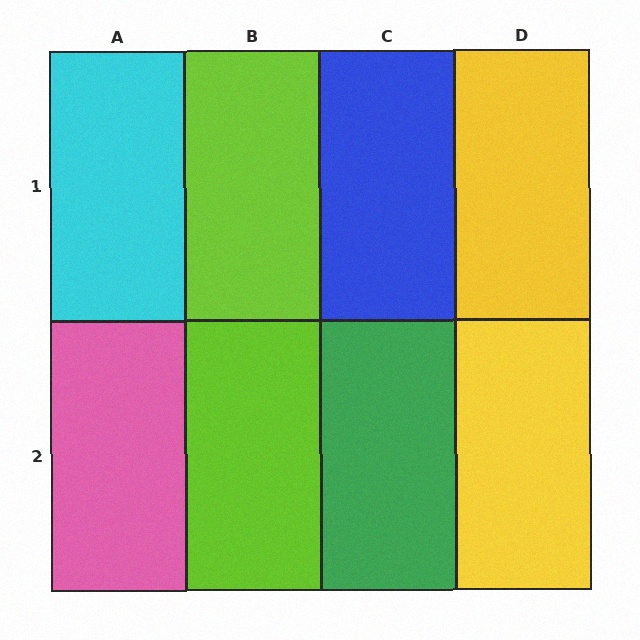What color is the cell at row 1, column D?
Yellow.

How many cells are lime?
2 cells are lime.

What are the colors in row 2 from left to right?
Pink, lime, green, yellow.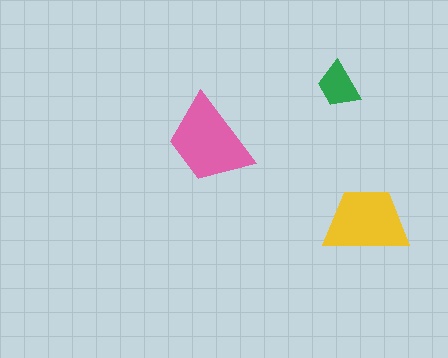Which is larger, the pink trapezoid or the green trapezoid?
The pink one.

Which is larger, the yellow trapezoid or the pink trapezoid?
The pink one.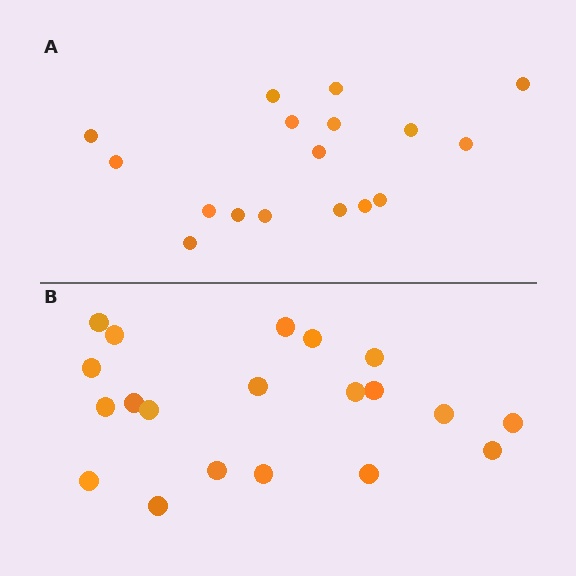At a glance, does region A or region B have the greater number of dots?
Region B (the bottom region) has more dots.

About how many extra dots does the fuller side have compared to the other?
Region B has just a few more — roughly 2 or 3 more dots than region A.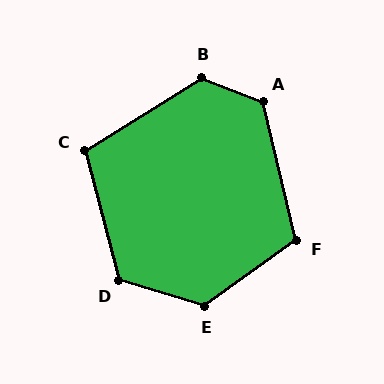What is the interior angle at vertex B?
Approximately 126 degrees (obtuse).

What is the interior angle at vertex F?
Approximately 112 degrees (obtuse).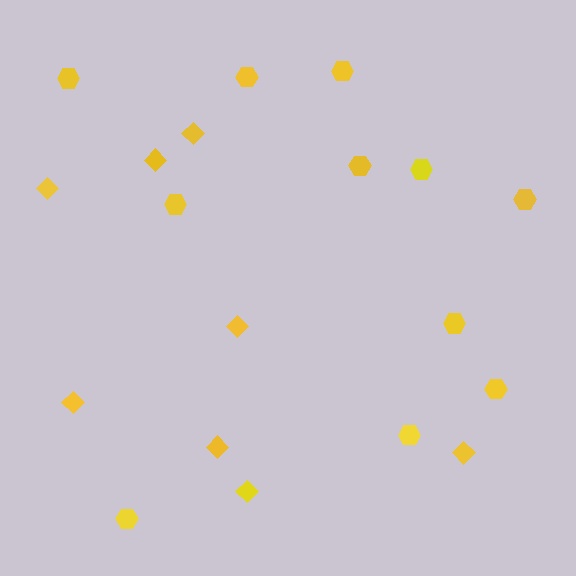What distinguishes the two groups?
There are 2 groups: one group of diamonds (8) and one group of hexagons (11).